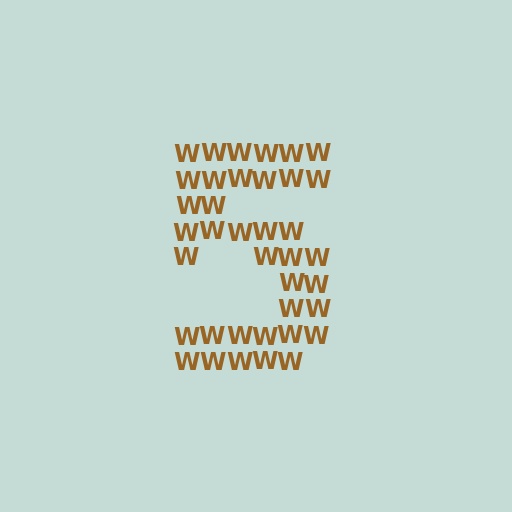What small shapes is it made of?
It is made of small letter W's.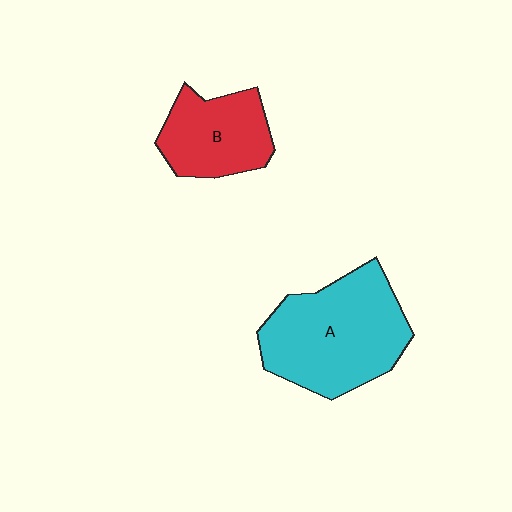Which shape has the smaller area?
Shape B (red).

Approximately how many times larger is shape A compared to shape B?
Approximately 1.7 times.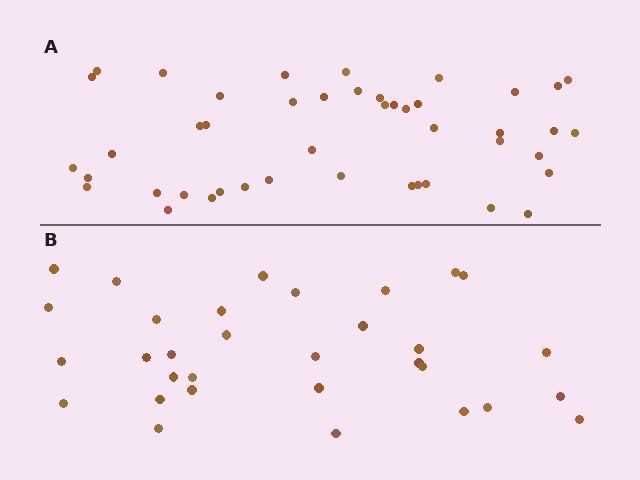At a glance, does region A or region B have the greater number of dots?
Region A (the top region) has more dots.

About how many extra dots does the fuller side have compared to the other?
Region A has approximately 15 more dots than region B.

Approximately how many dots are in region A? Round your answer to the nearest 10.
About 40 dots. (The exact count is 45, which rounds to 40.)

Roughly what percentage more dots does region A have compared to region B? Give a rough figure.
About 40% more.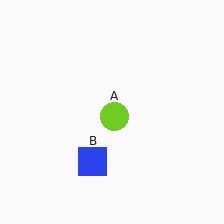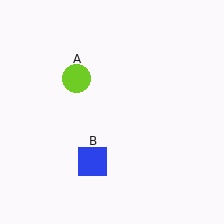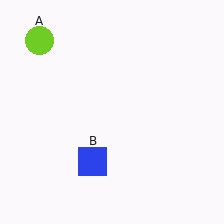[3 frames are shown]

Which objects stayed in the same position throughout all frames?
Blue square (object B) remained stationary.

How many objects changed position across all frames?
1 object changed position: lime circle (object A).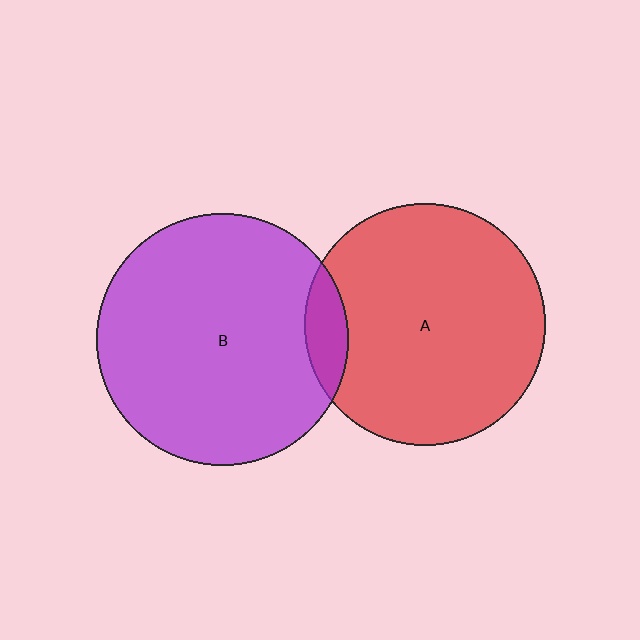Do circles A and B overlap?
Yes.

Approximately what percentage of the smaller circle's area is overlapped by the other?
Approximately 10%.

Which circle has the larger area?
Circle B (purple).